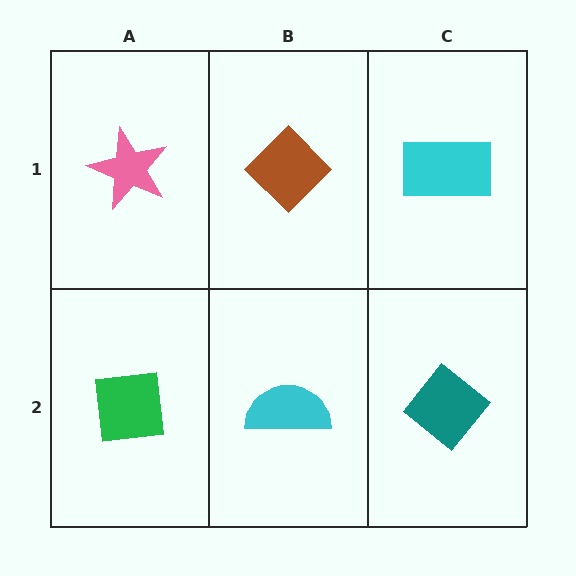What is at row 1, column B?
A brown diamond.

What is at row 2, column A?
A green square.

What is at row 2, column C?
A teal diamond.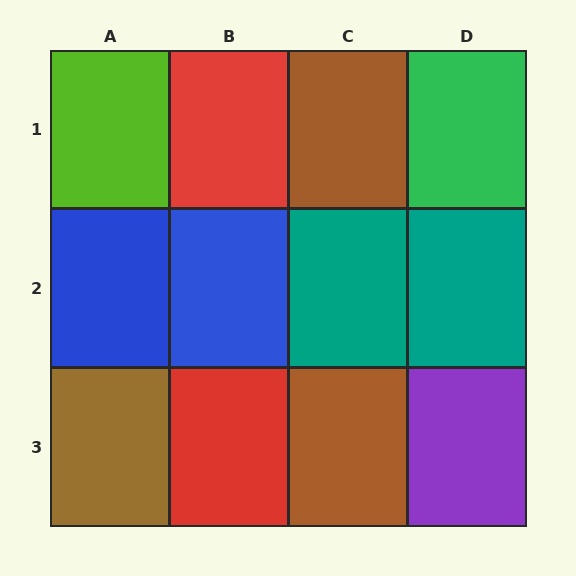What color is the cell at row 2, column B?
Blue.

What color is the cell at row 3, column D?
Purple.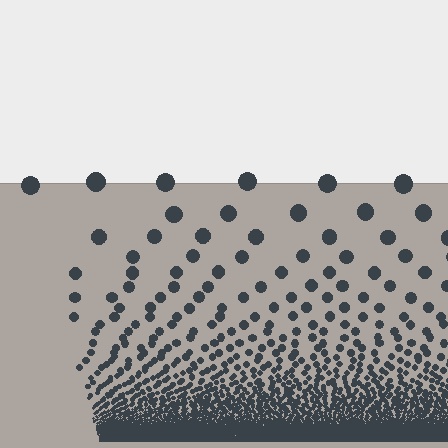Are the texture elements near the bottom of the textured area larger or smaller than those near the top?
Smaller. The gradient is inverted — elements near the bottom are smaller and denser.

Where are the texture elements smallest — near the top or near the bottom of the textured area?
Near the bottom.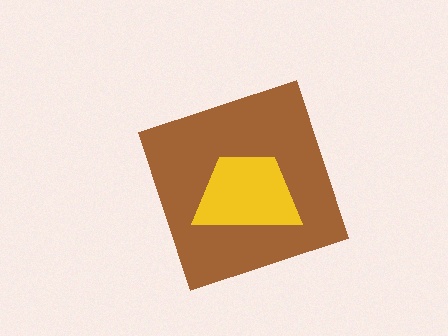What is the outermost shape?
The brown diamond.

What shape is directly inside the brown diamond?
The yellow trapezoid.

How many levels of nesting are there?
2.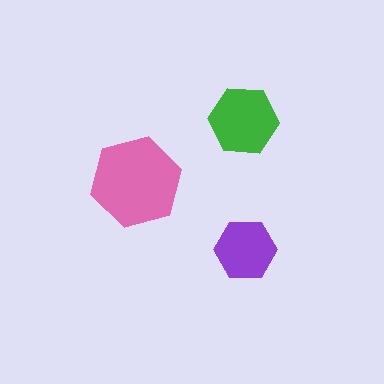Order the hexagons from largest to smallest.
the pink one, the green one, the purple one.